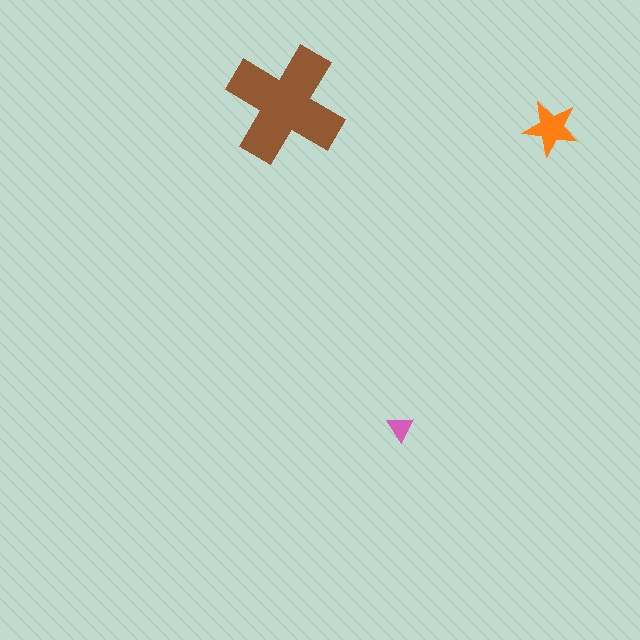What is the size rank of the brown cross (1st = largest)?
1st.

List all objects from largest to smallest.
The brown cross, the orange star, the pink triangle.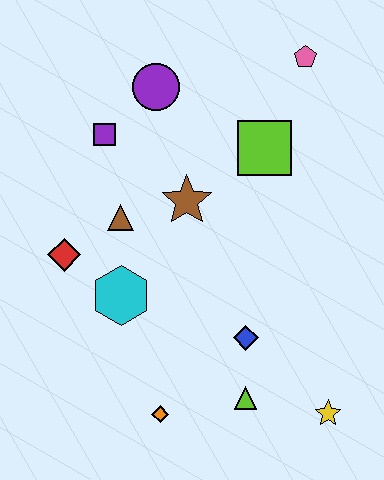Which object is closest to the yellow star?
The lime triangle is closest to the yellow star.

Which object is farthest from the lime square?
The orange diamond is farthest from the lime square.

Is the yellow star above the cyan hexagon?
No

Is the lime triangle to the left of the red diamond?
No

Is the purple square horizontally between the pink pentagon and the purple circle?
No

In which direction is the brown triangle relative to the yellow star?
The brown triangle is to the left of the yellow star.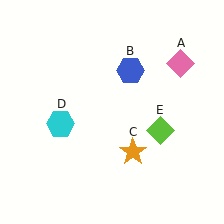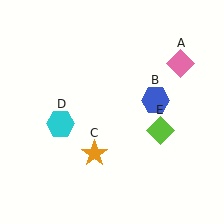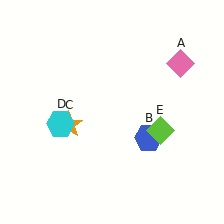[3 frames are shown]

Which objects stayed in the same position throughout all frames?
Pink diamond (object A) and cyan hexagon (object D) and lime diamond (object E) remained stationary.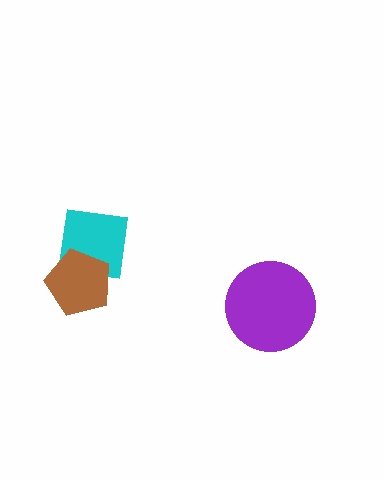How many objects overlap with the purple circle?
0 objects overlap with the purple circle.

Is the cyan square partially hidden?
Yes, it is partially covered by another shape.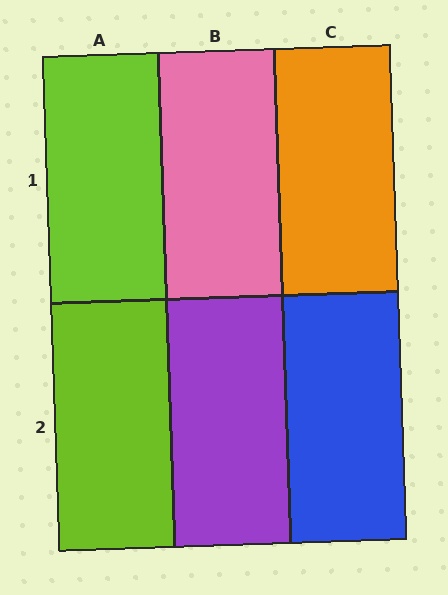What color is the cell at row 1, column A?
Lime.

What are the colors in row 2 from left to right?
Lime, purple, blue.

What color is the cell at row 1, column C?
Orange.